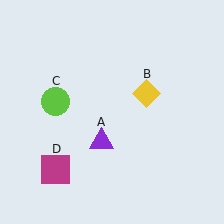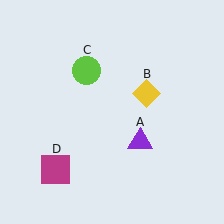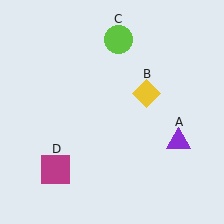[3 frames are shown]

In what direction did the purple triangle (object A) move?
The purple triangle (object A) moved right.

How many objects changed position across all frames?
2 objects changed position: purple triangle (object A), lime circle (object C).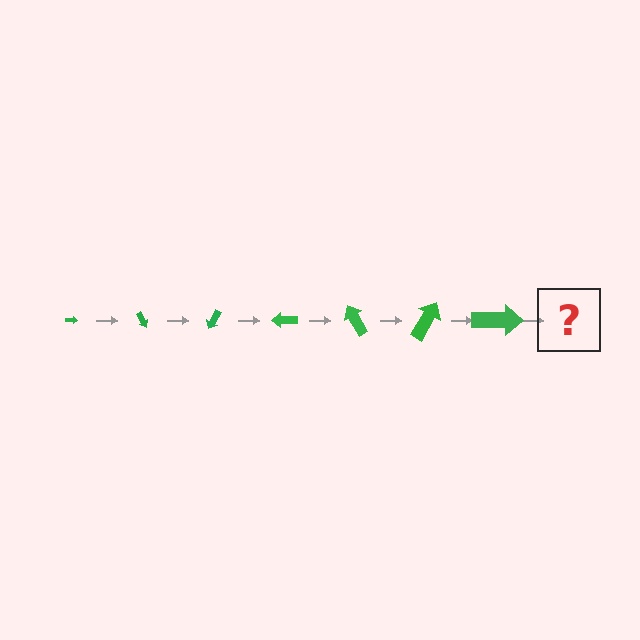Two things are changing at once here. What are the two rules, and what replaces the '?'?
The two rules are that the arrow grows larger each step and it rotates 60 degrees each step. The '?' should be an arrow, larger than the previous one and rotated 420 degrees from the start.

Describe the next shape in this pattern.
It should be an arrow, larger than the previous one and rotated 420 degrees from the start.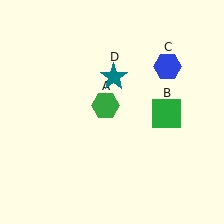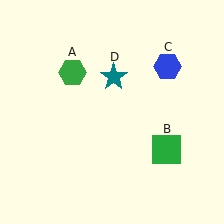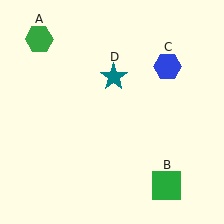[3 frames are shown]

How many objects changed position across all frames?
2 objects changed position: green hexagon (object A), green square (object B).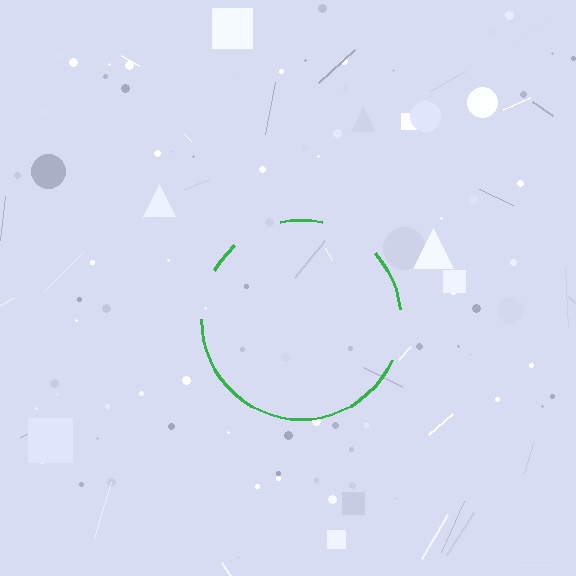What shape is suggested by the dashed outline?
The dashed outline suggests a circle.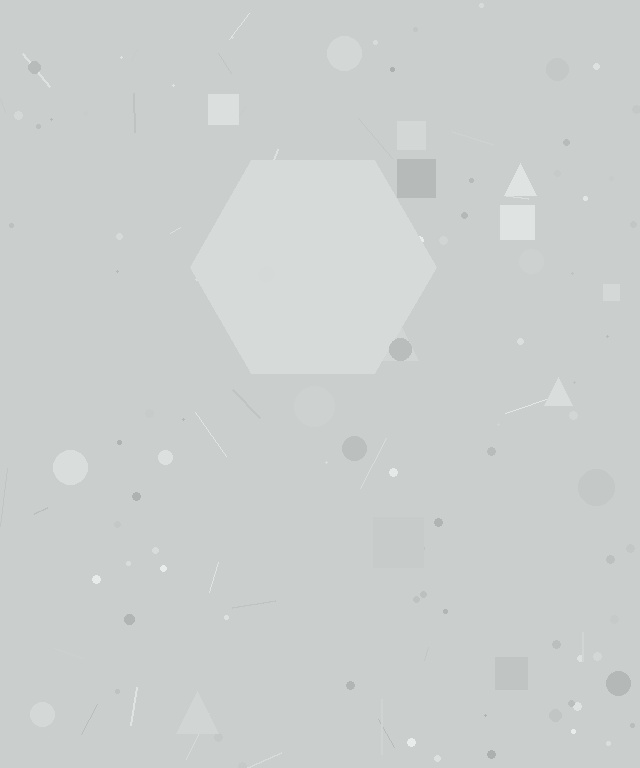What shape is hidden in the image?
A hexagon is hidden in the image.